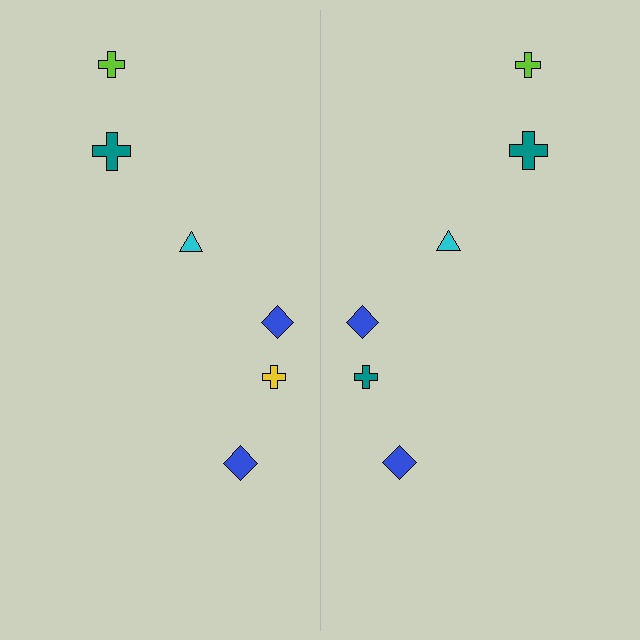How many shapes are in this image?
There are 12 shapes in this image.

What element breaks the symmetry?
The teal cross on the right side breaks the symmetry — its mirror counterpart is yellow.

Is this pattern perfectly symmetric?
No, the pattern is not perfectly symmetric. The teal cross on the right side breaks the symmetry — its mirror counterpart is yellow.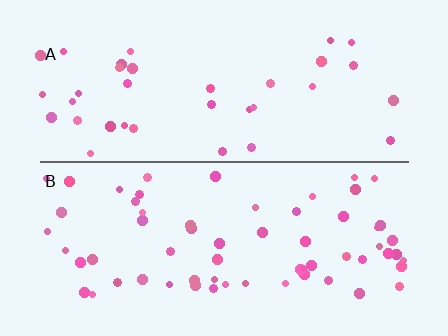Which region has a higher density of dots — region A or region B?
B (the bottom).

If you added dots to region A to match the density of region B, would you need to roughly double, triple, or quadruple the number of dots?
Approximately double.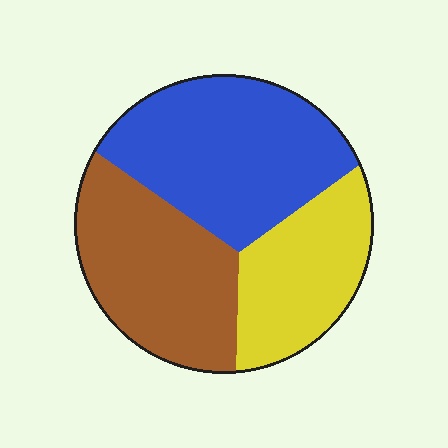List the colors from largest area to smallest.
From largest to smallest: blue, brown, yellow.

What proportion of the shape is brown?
Brown takes up about one third (1/3) of the shape.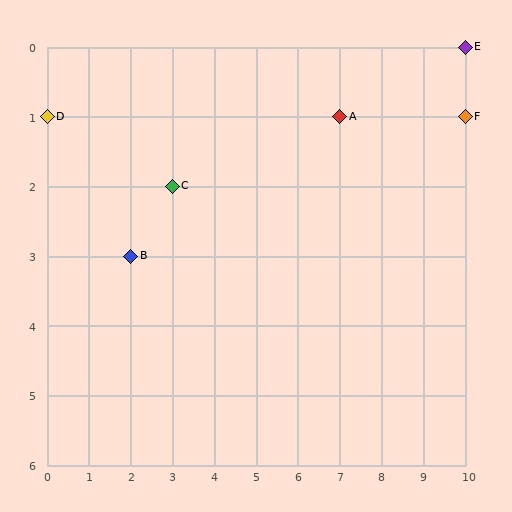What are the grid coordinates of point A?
Point A is at grid coordinates (7, 1).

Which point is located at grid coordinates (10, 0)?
Point E is at (10, 0).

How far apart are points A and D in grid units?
Points A and D are 7 columns apart.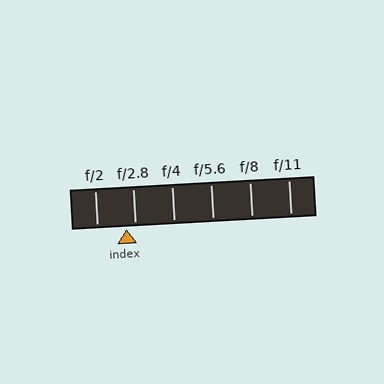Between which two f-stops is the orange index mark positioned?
The index mark is between f/2 and f/2.8.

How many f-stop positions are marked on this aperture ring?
There are 6 f-stop positions marked.